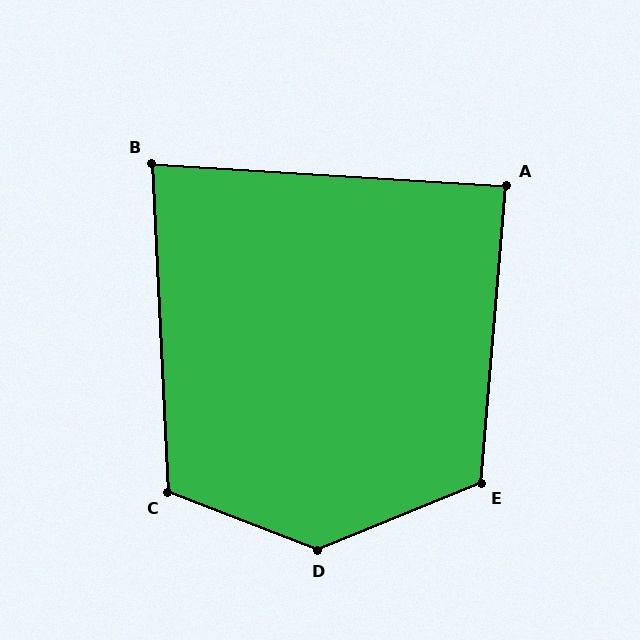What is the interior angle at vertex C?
Approximately 114 degrees (obtuse).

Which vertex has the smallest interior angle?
B, at approximately 84 degrees.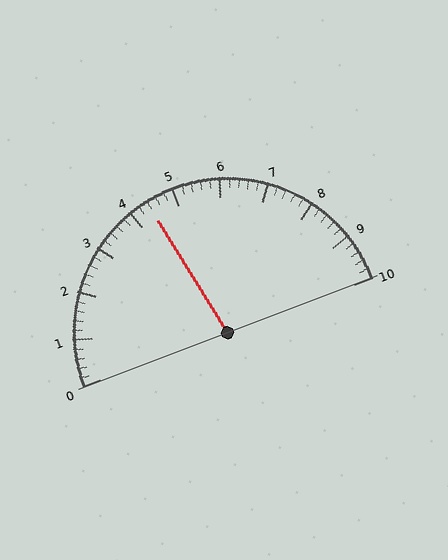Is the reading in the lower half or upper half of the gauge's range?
The reading is in the lower half of the range (0 to 10).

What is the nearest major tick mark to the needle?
The nearest major tick mark is 4.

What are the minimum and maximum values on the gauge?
The gauge ranges from 0 to 10.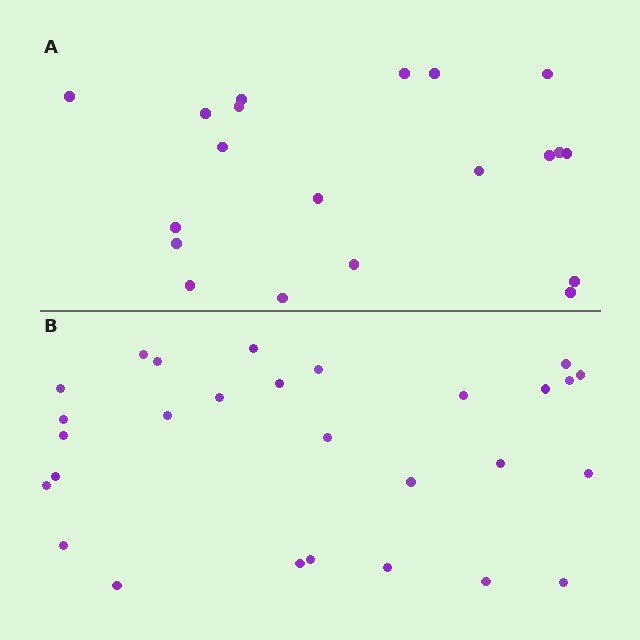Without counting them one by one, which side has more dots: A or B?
Region B (the bottom region) has more dots.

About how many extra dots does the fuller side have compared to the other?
Region B has roughly 8 or so more dots than region A.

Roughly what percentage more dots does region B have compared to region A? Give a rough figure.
About 40% more.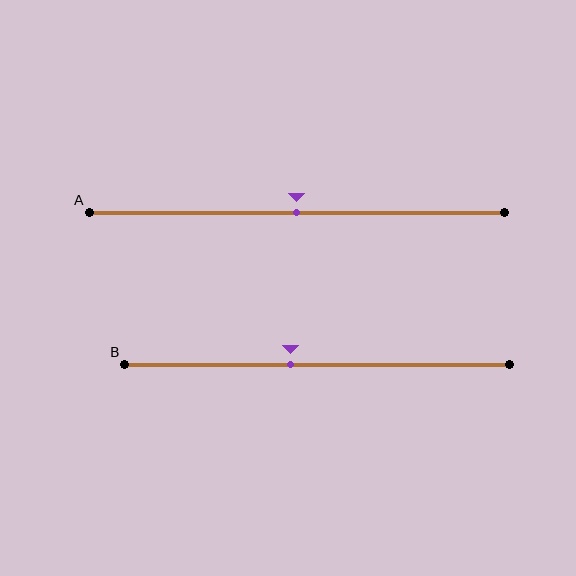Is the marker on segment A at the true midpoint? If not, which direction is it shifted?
Yes, the marker on segment A is at the true midpoint.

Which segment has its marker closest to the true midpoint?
Segment A has its marker closest to the true midpoint.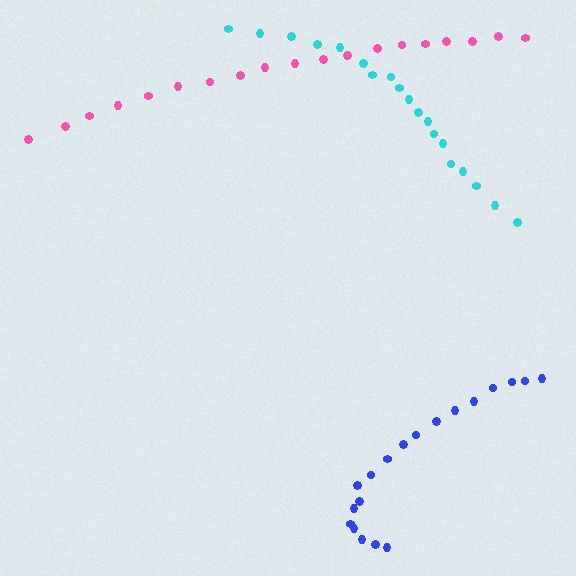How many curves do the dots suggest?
There are 3 distinct paths.